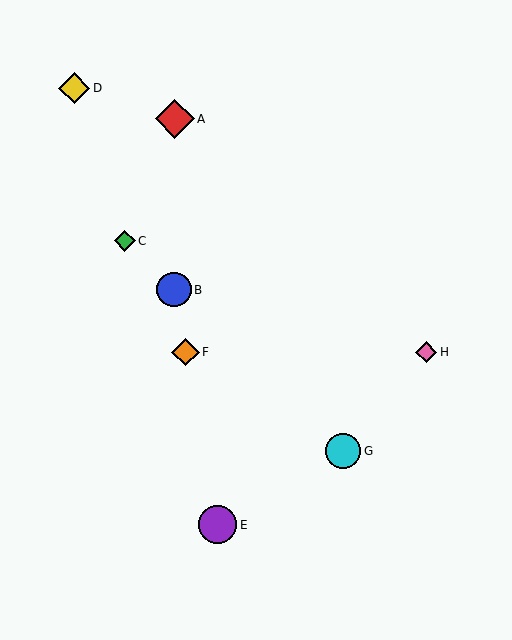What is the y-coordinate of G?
Object G is at y≈451.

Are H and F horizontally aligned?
Yes, both are at y≈352.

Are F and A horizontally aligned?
No, F is at y≈352 and A is at y≈119.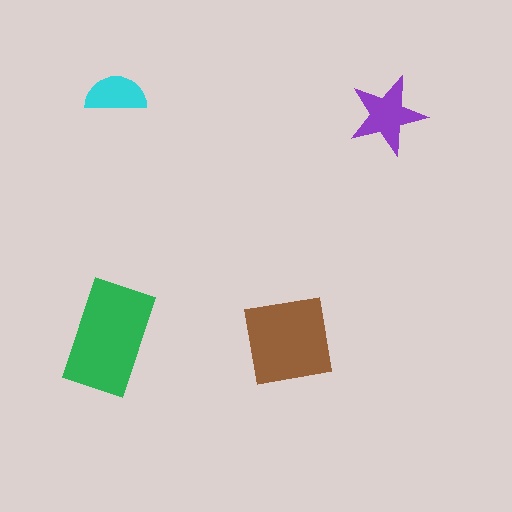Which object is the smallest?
The cyan semicircle.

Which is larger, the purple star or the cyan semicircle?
The purple star.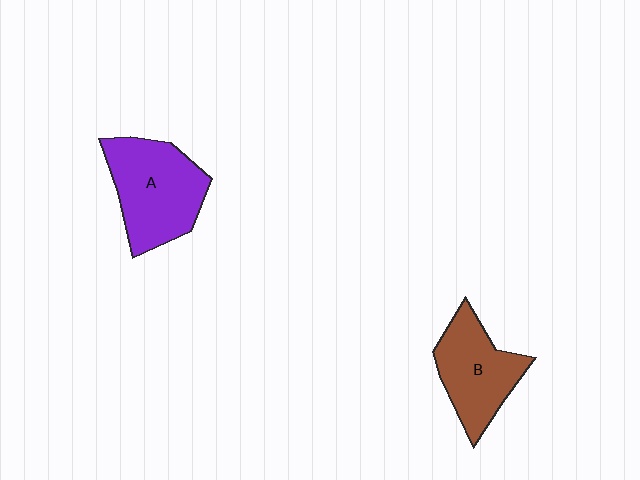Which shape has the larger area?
Shape A (purple).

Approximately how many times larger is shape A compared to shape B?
Approximately 1.2 times.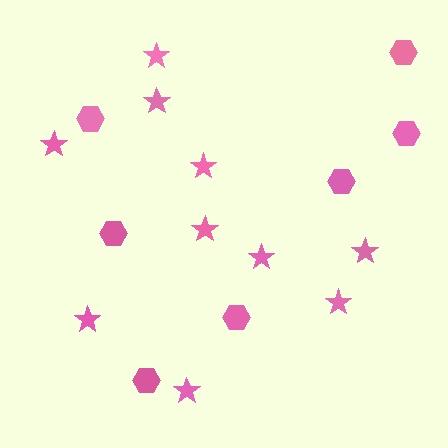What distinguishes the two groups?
There are 2 groups: one group of hexagons (7) and one group of stars (10).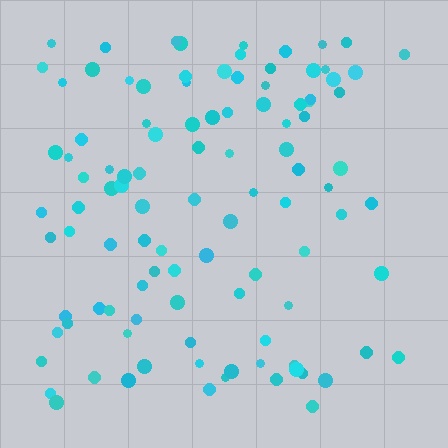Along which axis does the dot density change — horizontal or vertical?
Horizontal.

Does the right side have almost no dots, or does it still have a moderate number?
Still a moderate number, just noticeably fewer than the left.